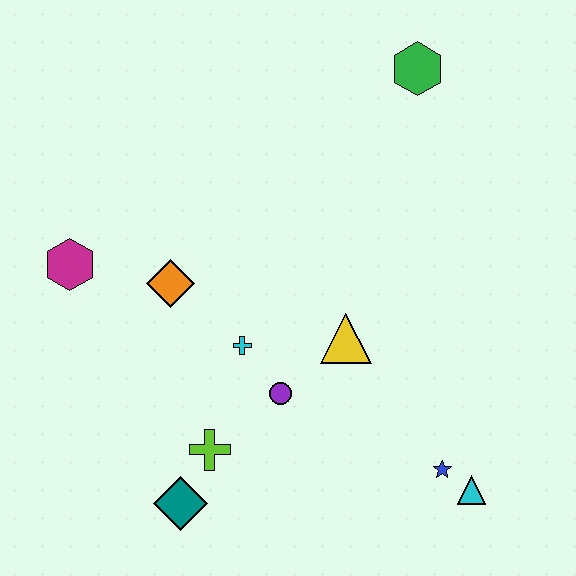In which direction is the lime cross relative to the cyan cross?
The lime cross is below the cyan cross.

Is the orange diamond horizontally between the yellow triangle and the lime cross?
No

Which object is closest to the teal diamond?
The lime cross is closest to the teal diamond.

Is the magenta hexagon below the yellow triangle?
No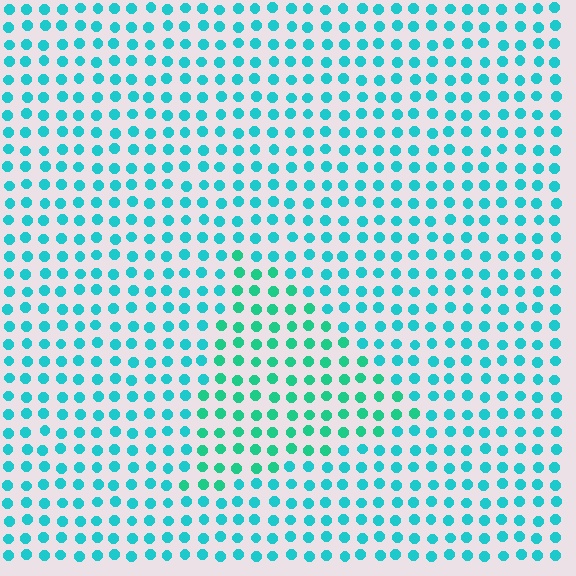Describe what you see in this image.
The image is filled with small cyan elements in a uniform arrangement. A triangle-shaped region is visible where the elements are tinted to a slightly different hue, forming a subtle color boundary.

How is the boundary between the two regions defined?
The boundary is defined purely by a slight shift in hue (about 25 degrees). Spacing, size, and orientation are identical on both sides.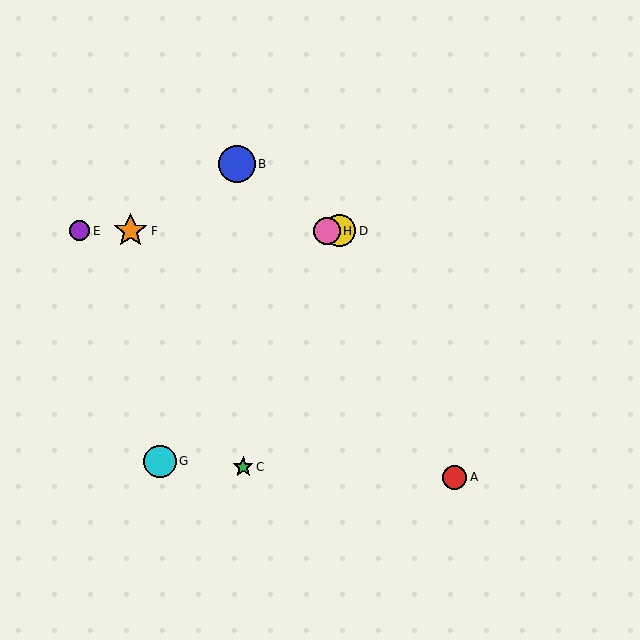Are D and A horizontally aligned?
No, D is at y≈231 and A is at y≈477.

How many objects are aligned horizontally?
4 objects (D, E, F, H) are aligned horizontally.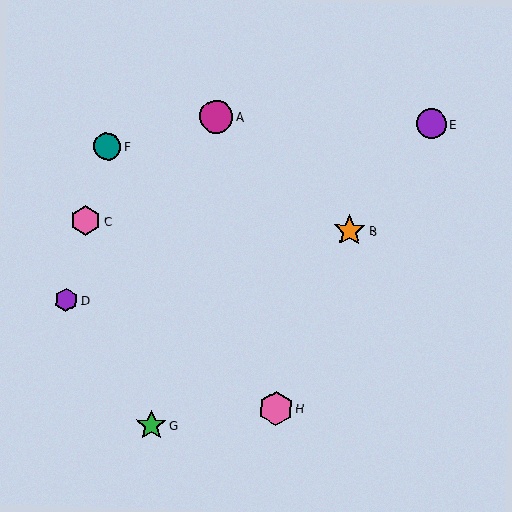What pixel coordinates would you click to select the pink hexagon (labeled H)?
Click at (276, 408) to select the pink hexagon H.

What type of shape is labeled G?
Shape G is a green star.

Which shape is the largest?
The pink hexagon (labeled H) is the largest.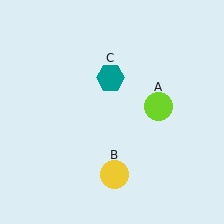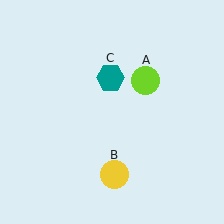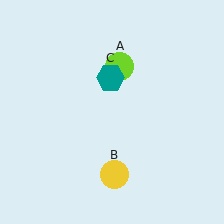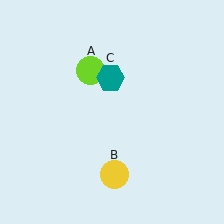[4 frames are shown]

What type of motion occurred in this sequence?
The lime circle (object A) rotated counterclockwise around the center of the scene.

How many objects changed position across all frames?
1 object changed position: lime circle (object A).